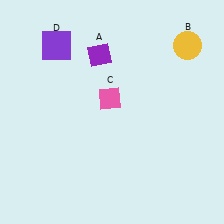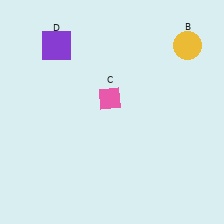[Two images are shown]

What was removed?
The purple diamond (A) was removed in Image 2.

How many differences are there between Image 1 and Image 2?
There is 1 difference between the two images.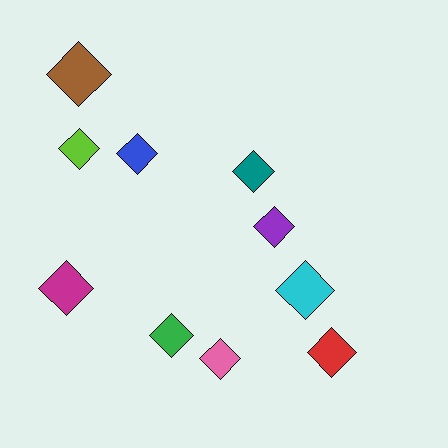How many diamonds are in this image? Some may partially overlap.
There are 10 diamonds.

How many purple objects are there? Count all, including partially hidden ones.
There is 1 purple object.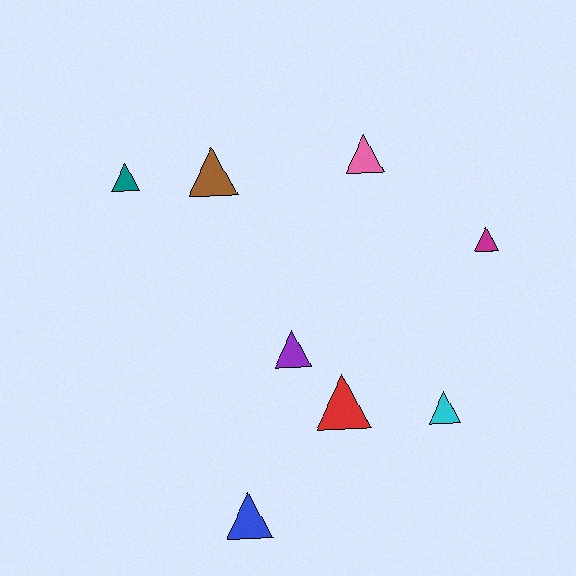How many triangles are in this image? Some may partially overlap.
There are 8 triangles.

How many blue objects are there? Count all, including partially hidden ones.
There is 1 blue object.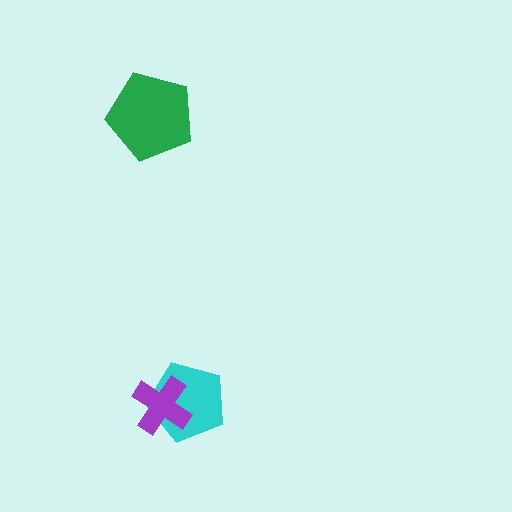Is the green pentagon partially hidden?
No, no other shape covers it.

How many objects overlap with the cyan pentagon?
1 object overlaps with the cyan pentagon.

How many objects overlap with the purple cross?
1 object overlaps with the purple cross.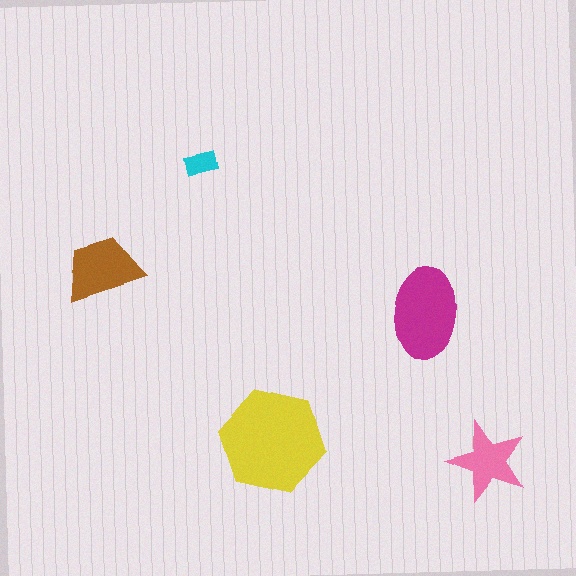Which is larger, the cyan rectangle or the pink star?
The pink star.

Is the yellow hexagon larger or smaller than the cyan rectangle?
Larger.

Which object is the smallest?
The cyan rectangle.